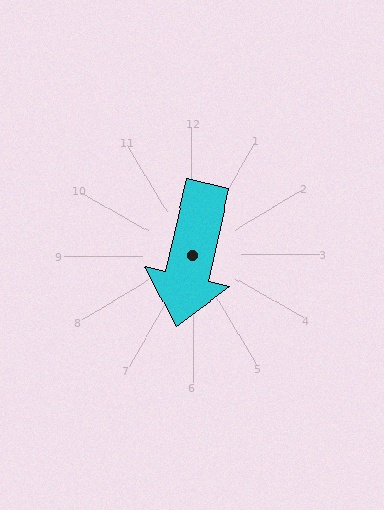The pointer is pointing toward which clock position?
Roughly 6 o'clock.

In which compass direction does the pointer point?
South.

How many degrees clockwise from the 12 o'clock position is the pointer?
Approximately 193 degrees.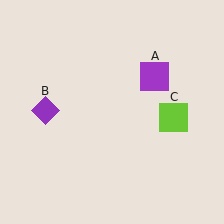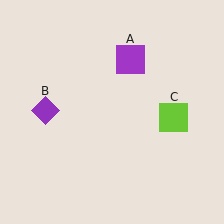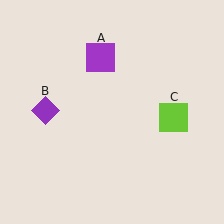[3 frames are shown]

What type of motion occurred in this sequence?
The purple square (object A) rotated counterclockwise around the center of the scene.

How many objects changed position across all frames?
1 object changed position: purple square (object A).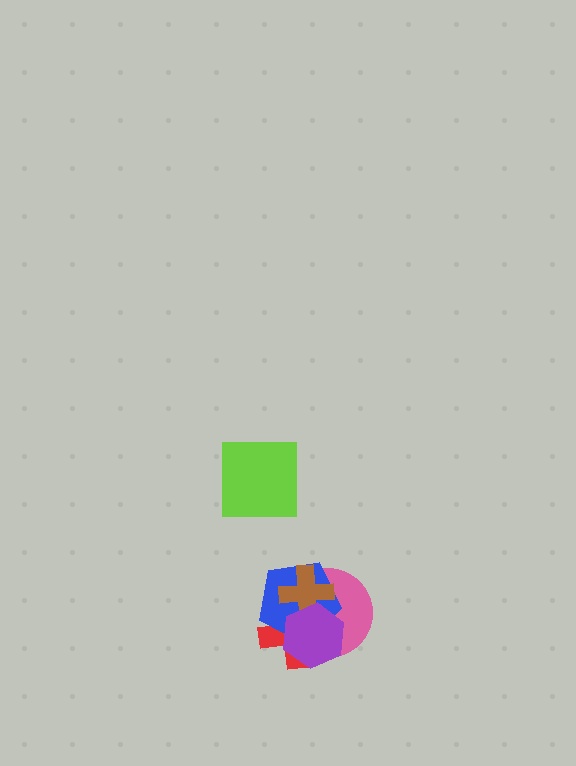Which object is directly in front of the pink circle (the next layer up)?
The blue pentagon is directly in front of the pink circle.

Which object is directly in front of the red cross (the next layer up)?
The pink circle is directly in front of the red cross.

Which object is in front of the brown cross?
The purple hexagon is in front of the brown cross.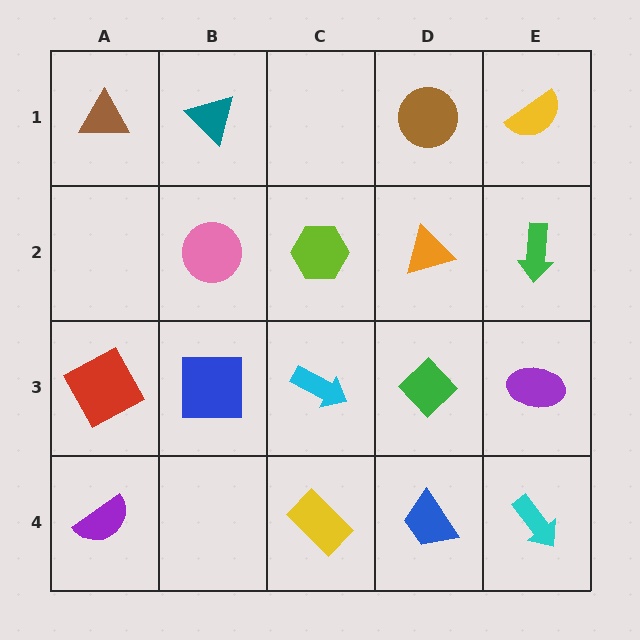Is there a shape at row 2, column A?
No, that cell is empty.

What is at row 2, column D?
An orange triangle.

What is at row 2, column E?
A green arrow.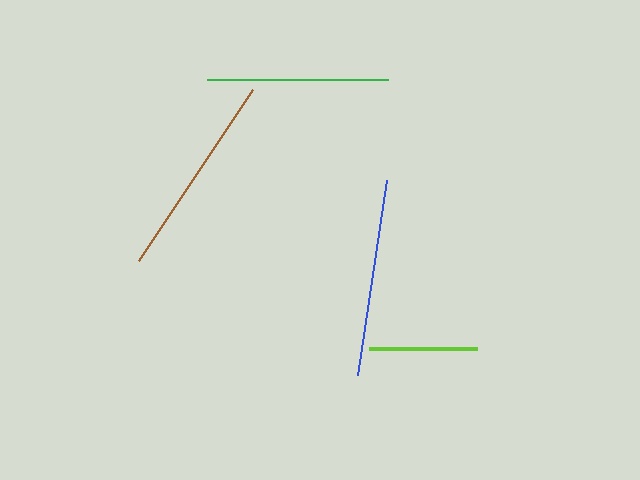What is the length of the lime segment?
The lime segment is approximately 108 pixels long.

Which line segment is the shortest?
The lime line is the shortest at approximately 108 pixels.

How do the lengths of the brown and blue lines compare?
The brown and blue lines are approximately the same length.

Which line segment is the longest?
The brown line is the longest at approximately 206 pixels.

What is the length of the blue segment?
The blue segment is approximately 198 pixels long.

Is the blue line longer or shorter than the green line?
The blue line is longer than the green line.